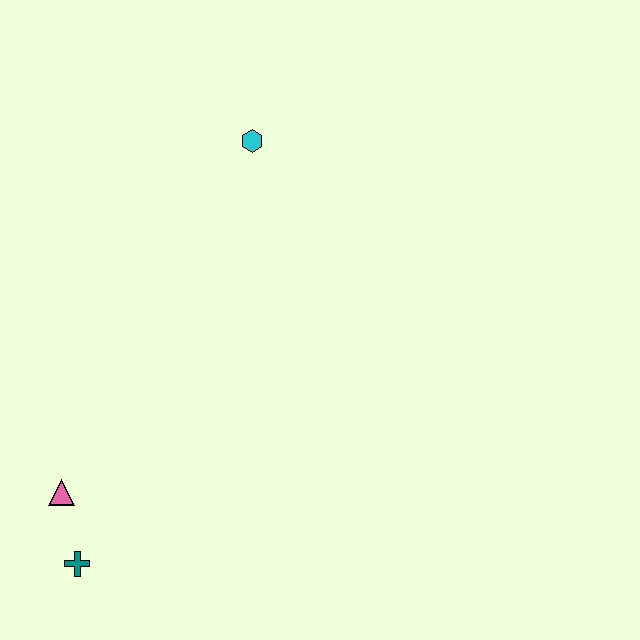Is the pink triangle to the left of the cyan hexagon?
Yes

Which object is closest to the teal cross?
The pink triangle is closest to the teal cross.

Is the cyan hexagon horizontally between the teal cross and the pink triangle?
No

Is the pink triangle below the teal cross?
No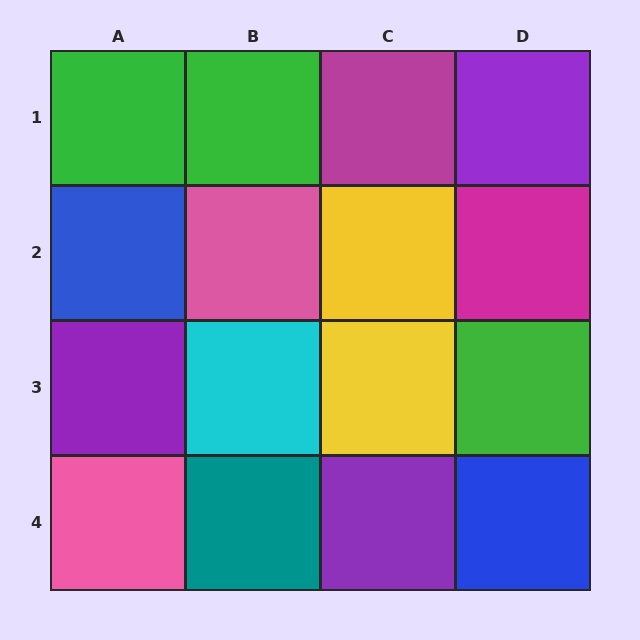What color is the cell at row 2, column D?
Magenta.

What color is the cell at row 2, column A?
Blue.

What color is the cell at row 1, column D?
Purple.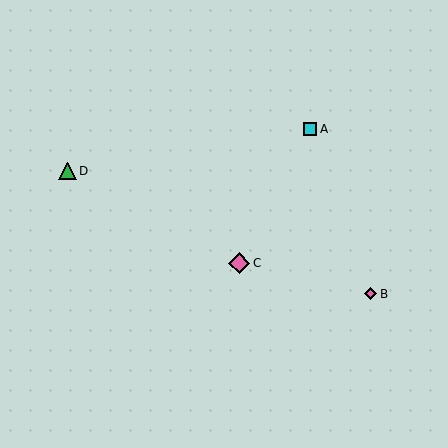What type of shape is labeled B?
Shape B is a pink diamond.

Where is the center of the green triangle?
The center of the green triangle is at (68, 171).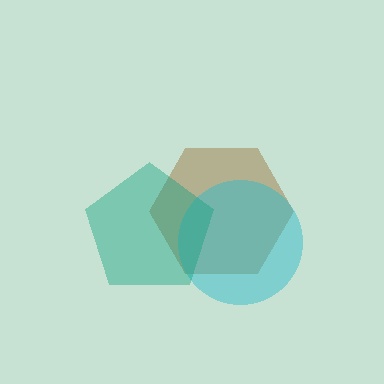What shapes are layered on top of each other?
The layered shapes are: a brown hexagon, a cyan circle, a teal pentagon.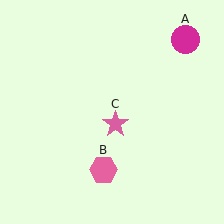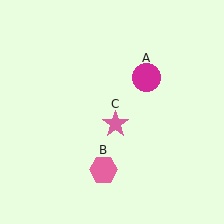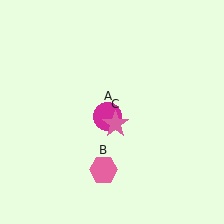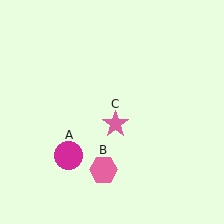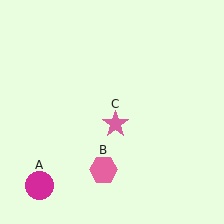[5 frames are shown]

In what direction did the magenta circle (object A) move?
The magenta circle (object A) moved down and to the left.